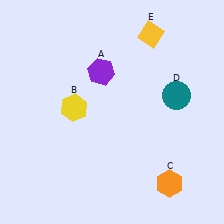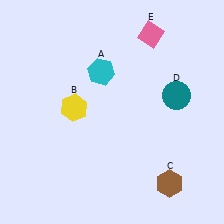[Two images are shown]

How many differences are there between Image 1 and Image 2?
There are 3 differences between the two images.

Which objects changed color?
A changed from purple to cyan. C changed from orange to brown. E changed from yellow to pink.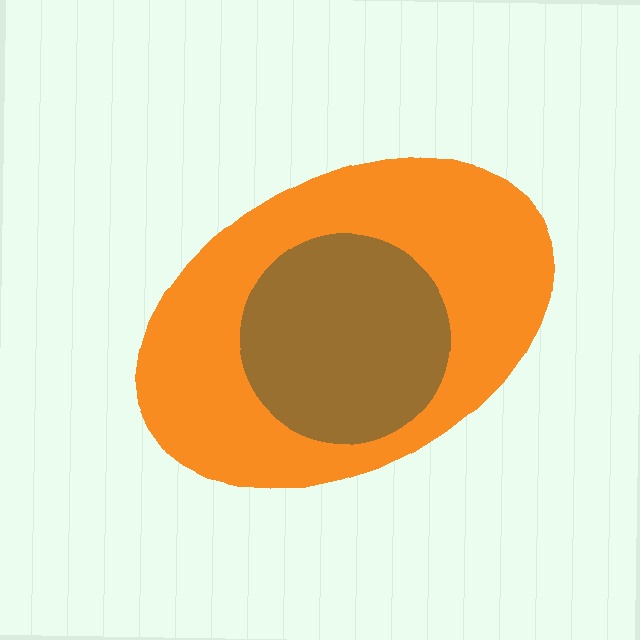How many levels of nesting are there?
2.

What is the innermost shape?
The brown circle.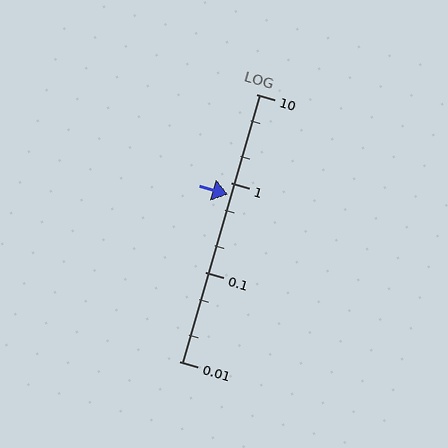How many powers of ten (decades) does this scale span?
The scale spans 3 decades, from 0.01 to 10.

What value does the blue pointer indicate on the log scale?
The pointer indicates approximately 0.74.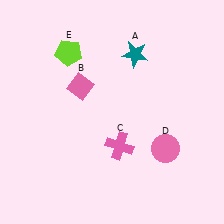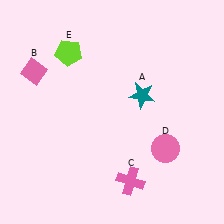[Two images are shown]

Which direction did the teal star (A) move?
The teal star (A) moved down.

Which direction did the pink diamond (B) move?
The pink diamond (B) moved left.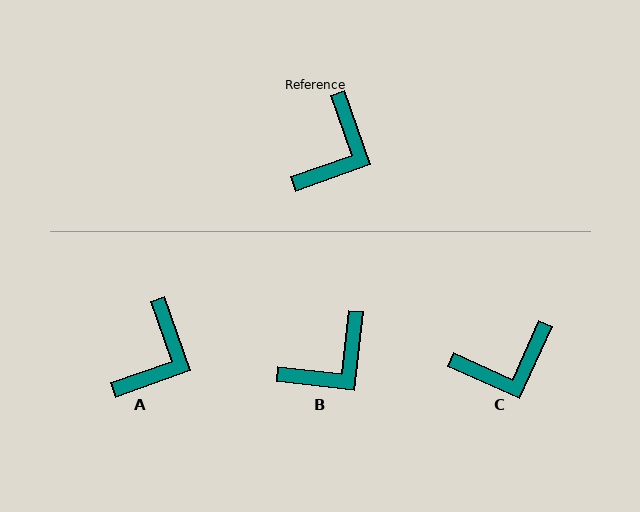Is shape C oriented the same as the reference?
No, it is off by about 43 degrees.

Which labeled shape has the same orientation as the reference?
A.